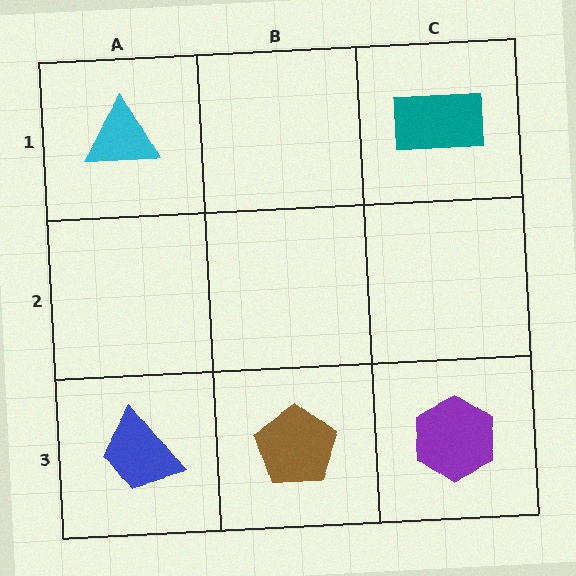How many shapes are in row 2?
0 shapes.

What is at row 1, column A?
A cyan triangle.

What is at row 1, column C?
A teal rectangle.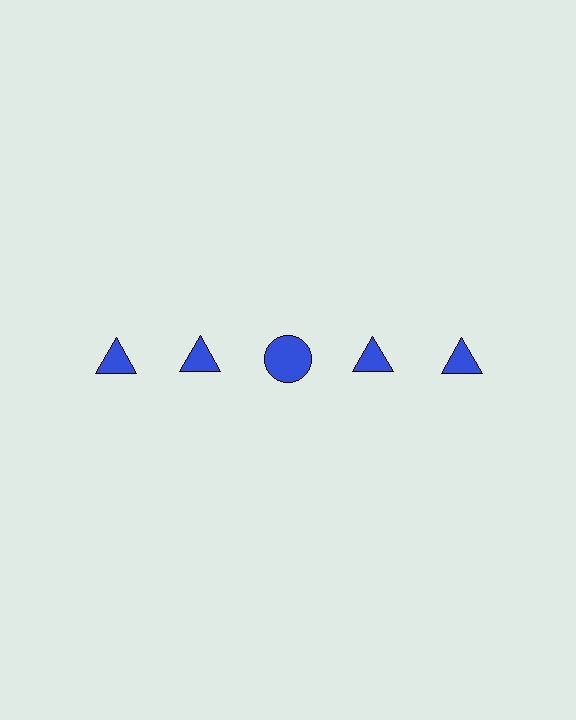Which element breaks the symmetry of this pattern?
The blue circle in the top row, center column breaks the symmetry. All other shapes are blue triangles.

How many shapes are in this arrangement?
There are 5 shapes arranged in a grid pattern.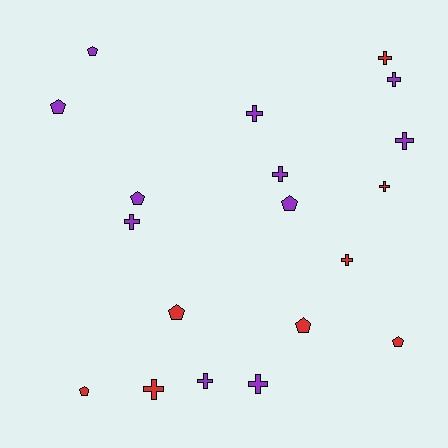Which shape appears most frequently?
Cross, with 11 objects.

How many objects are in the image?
There are 19 objects.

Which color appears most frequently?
Purple, with 11 objects.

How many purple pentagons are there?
There are 4 purple pentagons.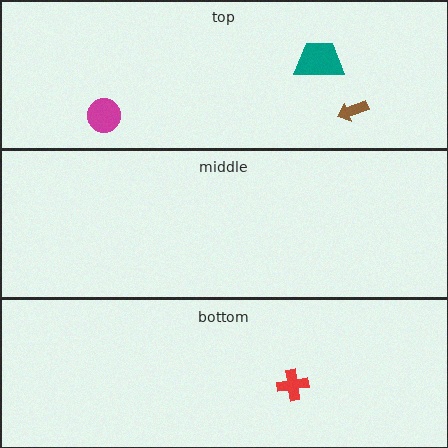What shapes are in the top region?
The brown arrow, the teal trapezoid, the magenta circle.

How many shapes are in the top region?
3.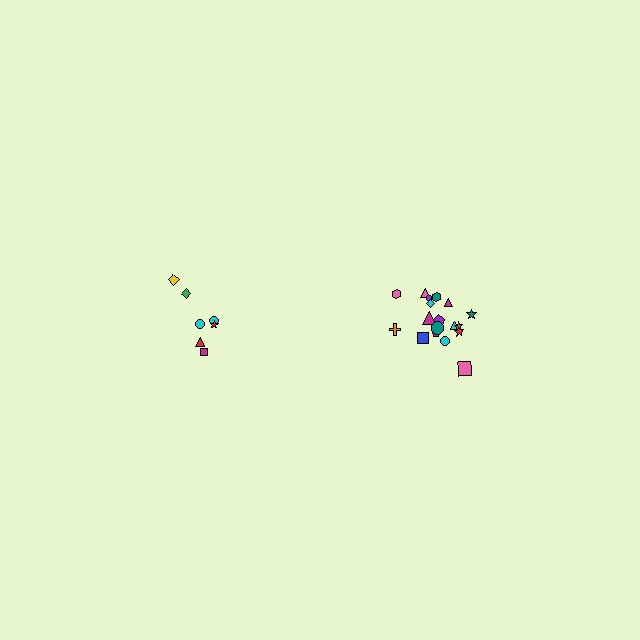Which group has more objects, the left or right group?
The right group.